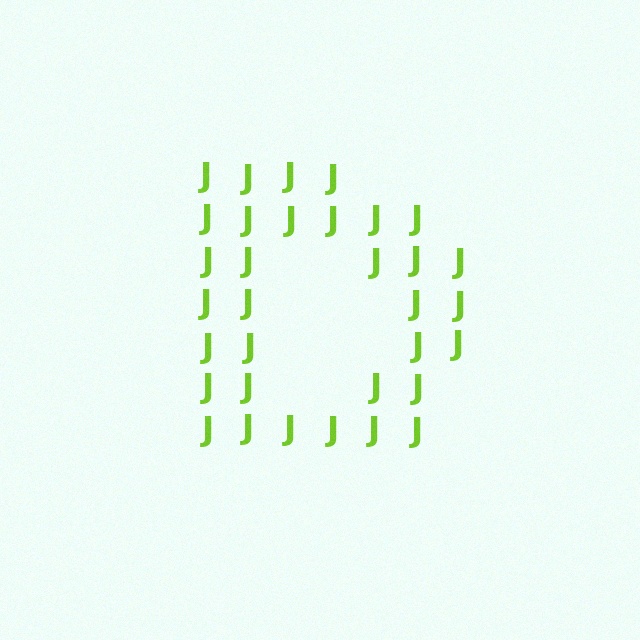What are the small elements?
The small elements are letter J's.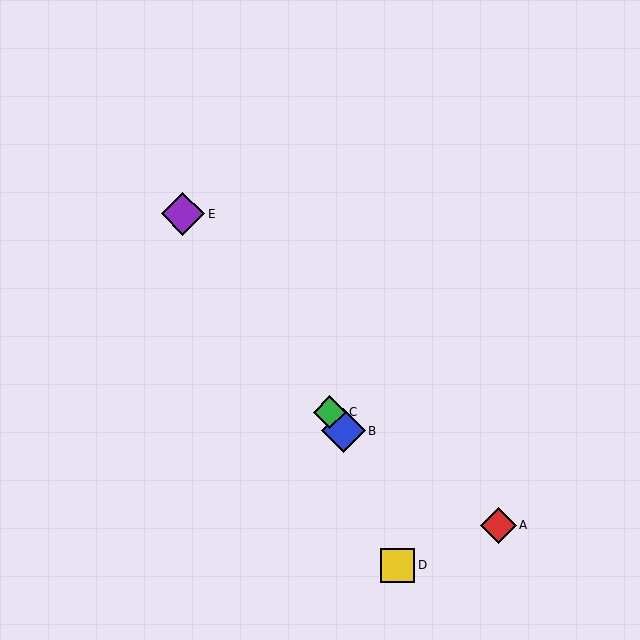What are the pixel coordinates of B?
Object B is at (343, 431).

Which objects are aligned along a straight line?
Objects B, C, E are aligned along a straight line.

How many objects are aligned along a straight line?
3 objects (B, C, E) are aligned along a straight line.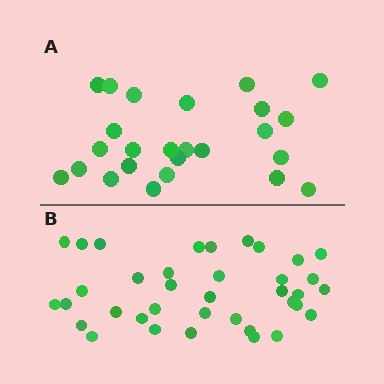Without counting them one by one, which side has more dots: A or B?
Region B (the bottom region) has more dots.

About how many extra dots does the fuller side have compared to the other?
Region B has roughly 12 or so more dots than region A.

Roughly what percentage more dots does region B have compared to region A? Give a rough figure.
About 50% more.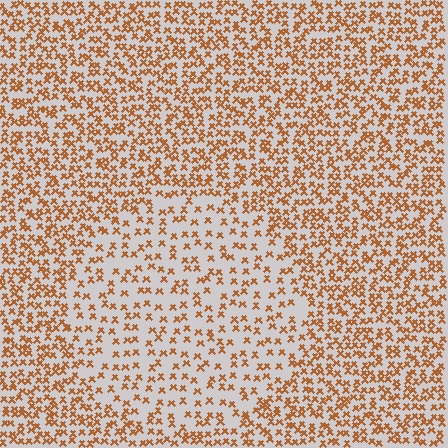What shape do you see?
I see a circle.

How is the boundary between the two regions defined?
The boundary is defined by a change in element density (approximately 1.9x ratio). All elements are the same color, size, and shape.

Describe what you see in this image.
The image contains small brown elements arranged at two different densities. A circle-shaped region is visible where the elements are less densely packed than the surrounding area.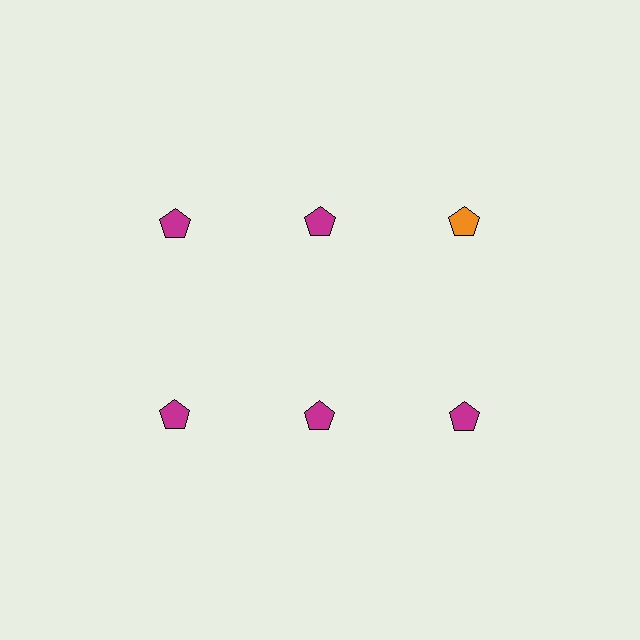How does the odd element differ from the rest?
It has a different color: orange instead of magenta.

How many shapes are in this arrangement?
There are 6 shapes arranged in a grid pattern.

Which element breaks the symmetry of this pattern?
The orange pentagon in the top row, center column breaks the symmetry. All other shapes are magenta pentagons.